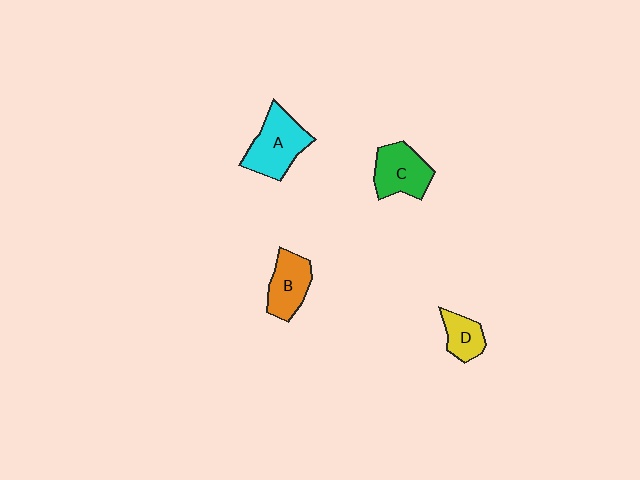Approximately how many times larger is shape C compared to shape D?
Approximately 1.6 times.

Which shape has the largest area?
Shape A (cyan).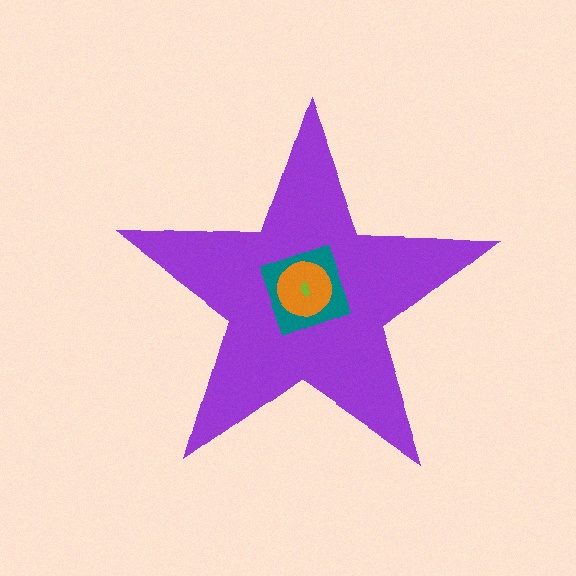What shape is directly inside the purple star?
The teal diamond.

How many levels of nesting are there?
4.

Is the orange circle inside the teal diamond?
Yes.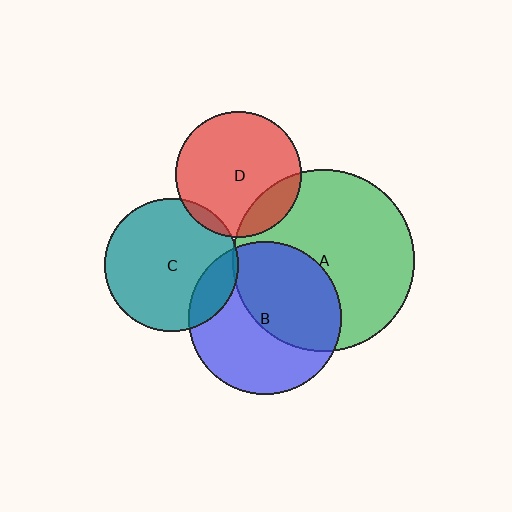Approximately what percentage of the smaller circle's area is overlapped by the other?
Approximately 15%.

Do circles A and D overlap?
Yes.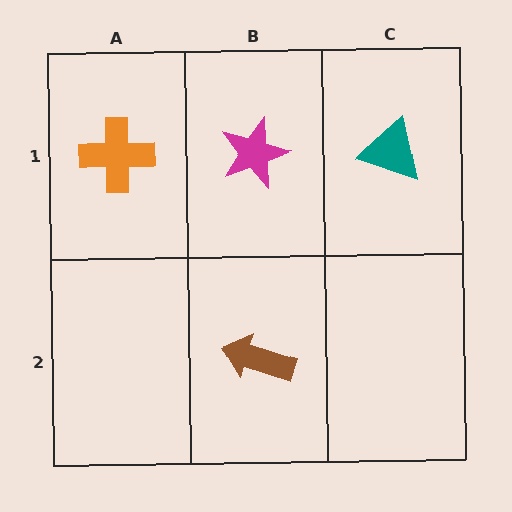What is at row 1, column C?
A teal triangle.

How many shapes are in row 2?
1 shape.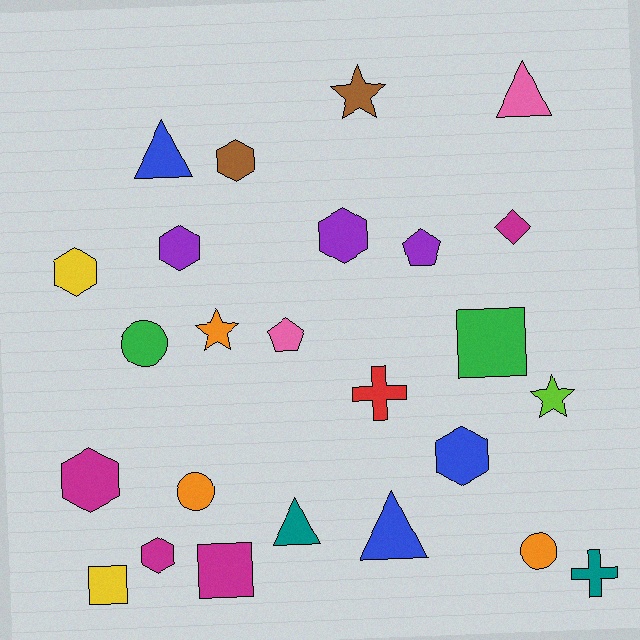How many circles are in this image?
There are 3 circles.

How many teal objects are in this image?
There are 2 teal objects.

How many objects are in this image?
There are 25 objects.